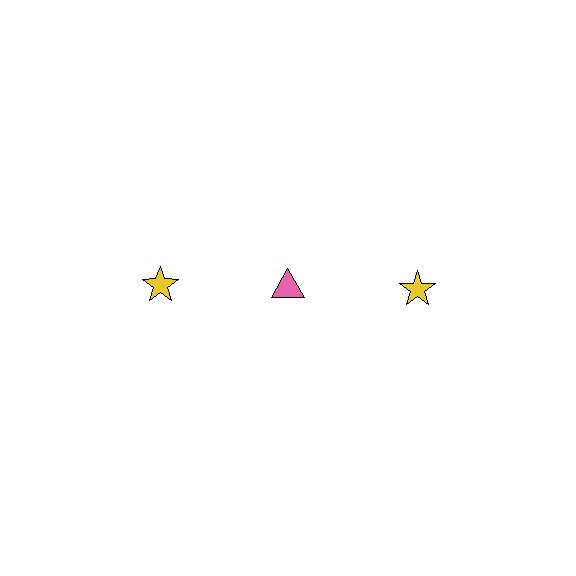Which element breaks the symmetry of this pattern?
The pink triangle in the top row, second from left column breaks the symmetry. All other shapes are yellow stars.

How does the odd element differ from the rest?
It differs in both color (pink instead of yellow) and shape (triangle instead of star).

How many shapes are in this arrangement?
There are 3 shapes arranged in a grid pattern.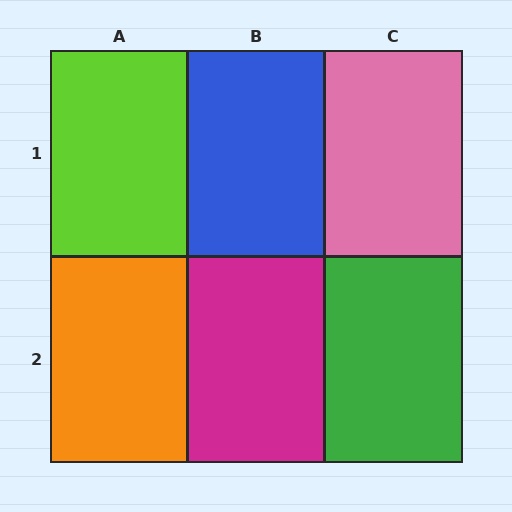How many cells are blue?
1 cell is blue.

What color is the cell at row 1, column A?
Lime.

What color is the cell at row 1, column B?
Blue.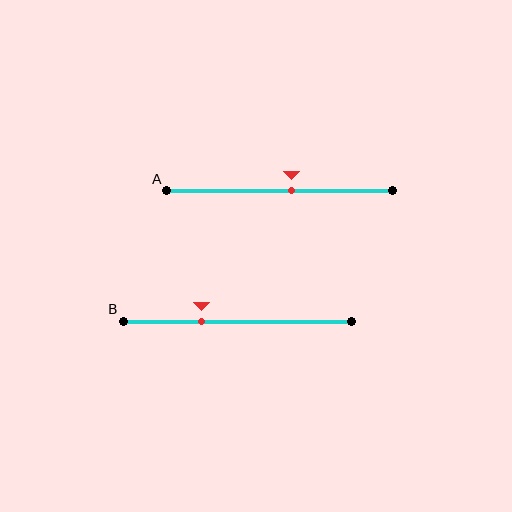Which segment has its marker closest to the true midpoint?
Segment A has its marker closest to the true midpoint.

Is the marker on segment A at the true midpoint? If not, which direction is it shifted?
No, the marker on segment A is shifted to the right by about 5% of the segment length.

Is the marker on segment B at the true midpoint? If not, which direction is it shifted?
No, the marker on segment B is shifted to the left by about 16% of the segment length.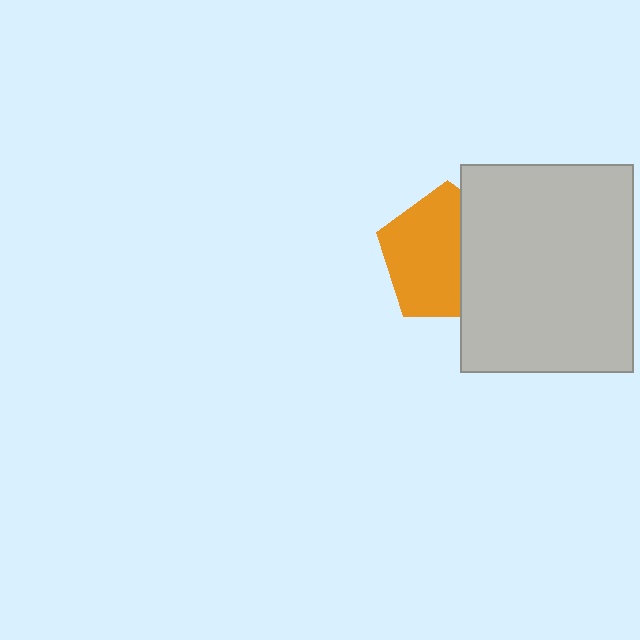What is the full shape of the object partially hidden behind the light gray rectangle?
The partially hidden object is an orange pentagon.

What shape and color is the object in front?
The object in front is a light gray rectangle.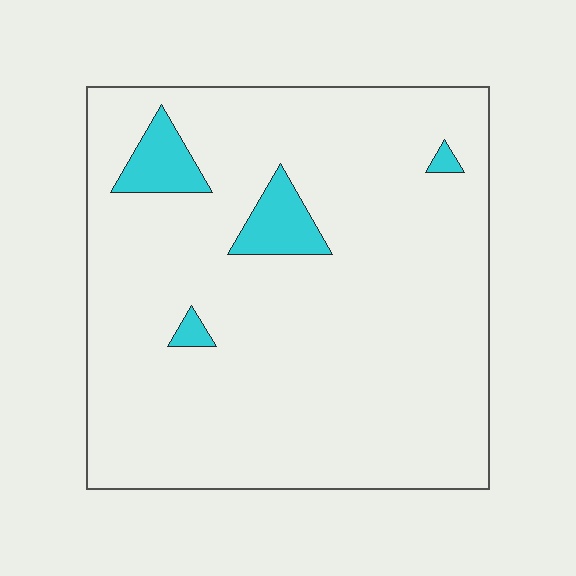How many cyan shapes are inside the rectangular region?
4.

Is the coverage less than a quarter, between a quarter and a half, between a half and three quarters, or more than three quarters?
Less than a quarter.